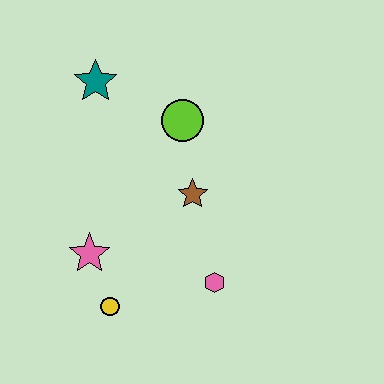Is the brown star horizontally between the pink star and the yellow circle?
No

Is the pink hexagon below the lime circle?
Yes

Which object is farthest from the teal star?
The pink hexagon is farthest from the teal star.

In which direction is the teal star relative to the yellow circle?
The teal star is above the yellow circle.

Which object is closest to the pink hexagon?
The brown star is closest to the pink hexagon.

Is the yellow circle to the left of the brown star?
Yes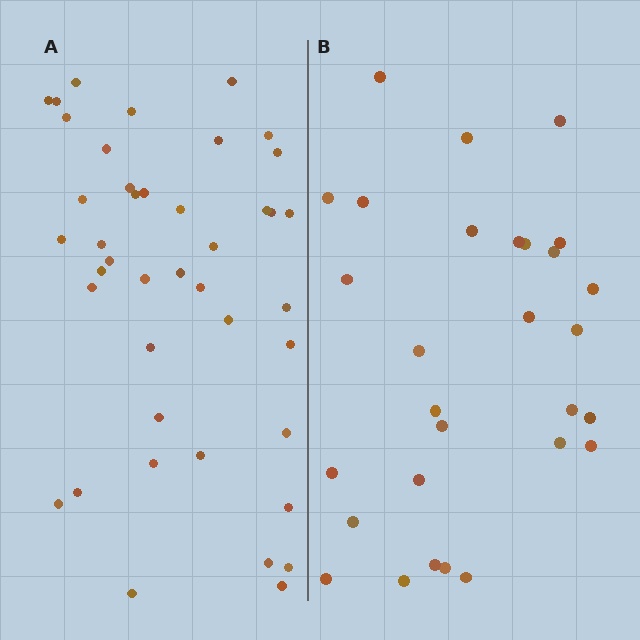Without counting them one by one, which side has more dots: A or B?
Region A (the left region) has more dots.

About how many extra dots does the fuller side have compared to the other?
Region A has approximately 15 more dots than region B.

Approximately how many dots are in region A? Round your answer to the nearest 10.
About 40 dots. (The exact count is 42, which rounds to 40.)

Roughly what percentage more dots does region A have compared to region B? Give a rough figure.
About 45% more.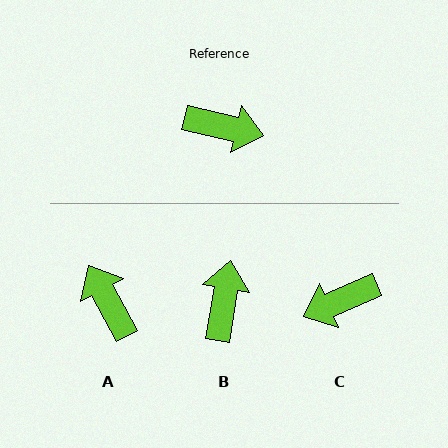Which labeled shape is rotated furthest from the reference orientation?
C, about 143 degrees away.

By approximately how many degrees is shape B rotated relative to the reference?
Approximately 93 degrees counter-clockwise.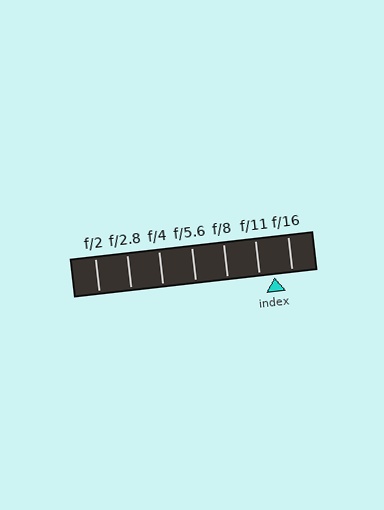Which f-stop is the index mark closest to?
The index mark is closest to f/11.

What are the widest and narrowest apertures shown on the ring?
The widest aperture shown is f/2 and the narrowest is f/16.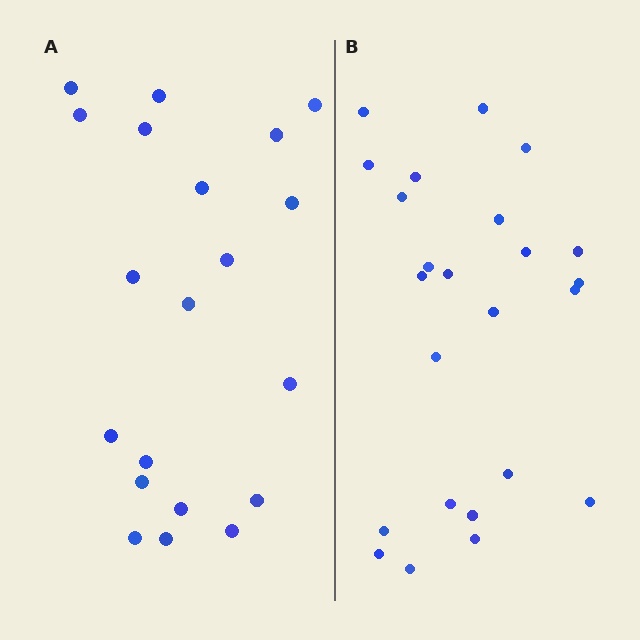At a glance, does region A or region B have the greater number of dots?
Region B (the right region) has more dots.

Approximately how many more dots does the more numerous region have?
Region B has about 4 more dots than region A.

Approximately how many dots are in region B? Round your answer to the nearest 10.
About 20 dots. (The exact count is 24, which rounds to 20.)